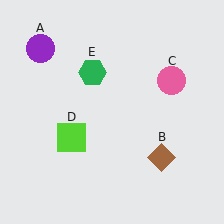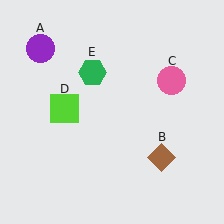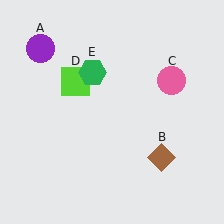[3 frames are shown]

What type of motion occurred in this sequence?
The lime square (object D) rotated clockwise around the center of the scene.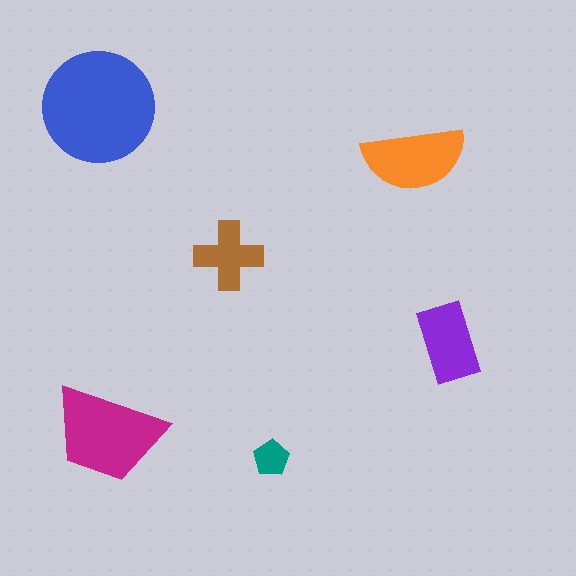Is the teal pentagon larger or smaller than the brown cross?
Smaller.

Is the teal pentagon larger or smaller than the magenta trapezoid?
Smaller.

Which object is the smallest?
The teal pentagon.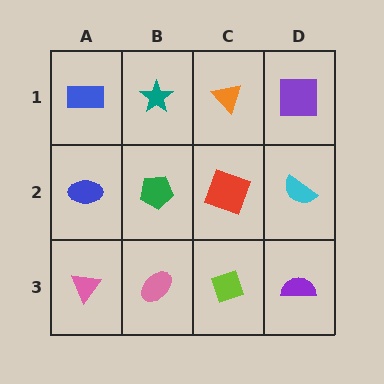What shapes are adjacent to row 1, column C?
A red square (row 2, column C), a teal star (row 1, column B), a purple square (row 1, column D).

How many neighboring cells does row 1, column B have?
3.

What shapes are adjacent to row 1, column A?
A blue ellipse (row 2, column A), a teal star (row 1, column B).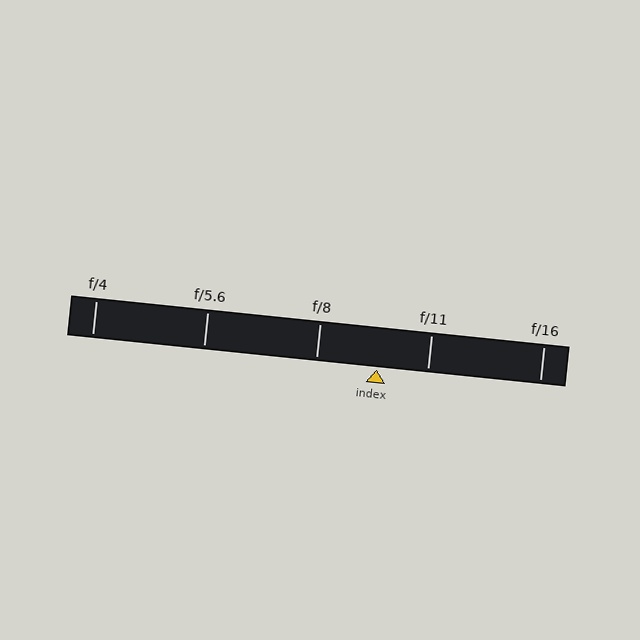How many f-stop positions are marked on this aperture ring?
There are 5 f-stop positions marked.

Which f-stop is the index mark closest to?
The index mark is closest to f/11.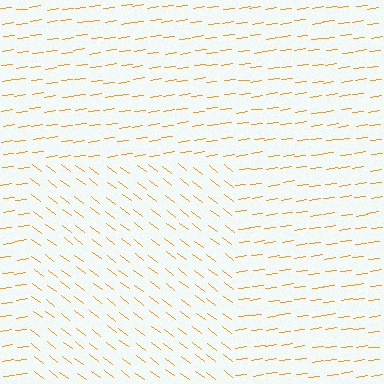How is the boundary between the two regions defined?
The boundary is defined purely by a change in line orientation (approximately 45 degrees difference). All lines are the same color and thickness.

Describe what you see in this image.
The image is filled with small orange line segments. A rectangle region in the image has lines oriented differently from the surrounding lines, creating a visible texture boundary.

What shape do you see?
I see a rectangle.